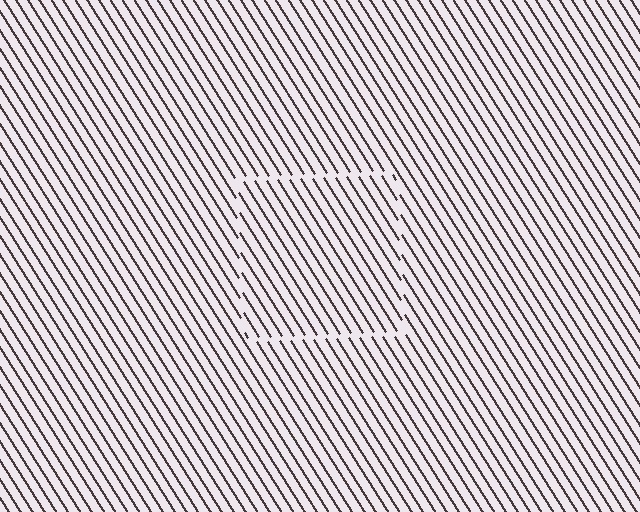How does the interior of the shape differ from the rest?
The interior of the shape contains the same grating, shifted by half a period — the contour is defined by the phase discontinuity where line-ends from the inner and outer gratings abut.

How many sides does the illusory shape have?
4 sides — the line-ends trace a square.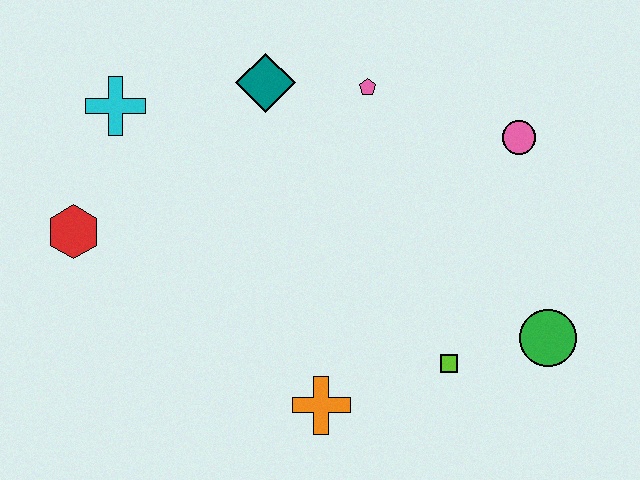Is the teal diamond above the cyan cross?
Yes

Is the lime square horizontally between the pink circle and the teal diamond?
Yes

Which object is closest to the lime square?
The green circle is closest to the lime square.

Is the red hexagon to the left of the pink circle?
Yes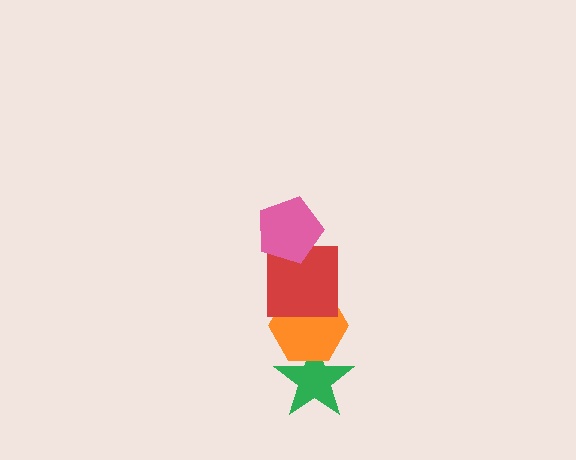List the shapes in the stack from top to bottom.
From top to bottom: the pink pentagon, the red square, the orange hexagon, the green star.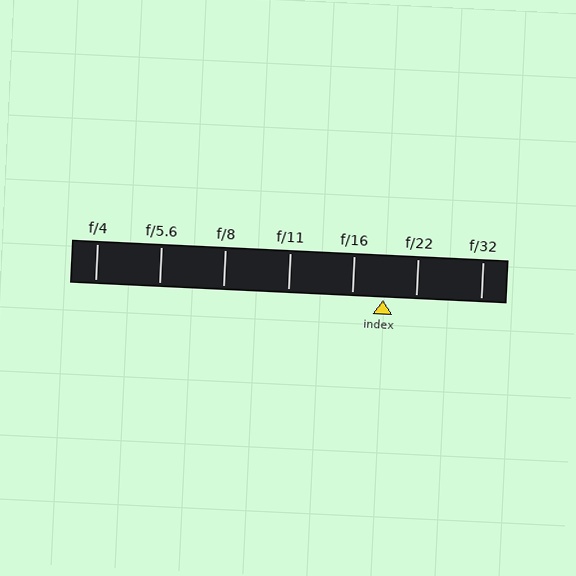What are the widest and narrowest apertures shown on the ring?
The widest aperture shown is f/4 and the narrowest is f/32.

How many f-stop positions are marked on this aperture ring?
There are 7 f-stop positions marked.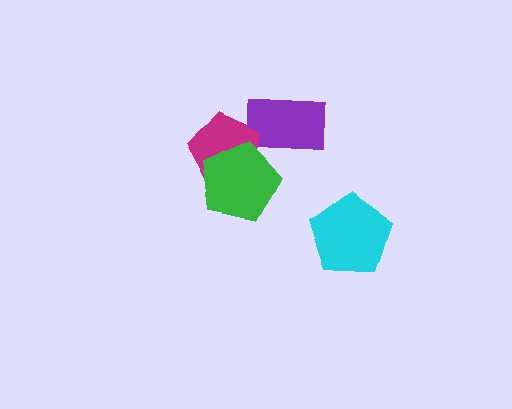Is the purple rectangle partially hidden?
Yes, it is partially covered by another shape.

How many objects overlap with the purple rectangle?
1 object overlaps with the purple rectangle.